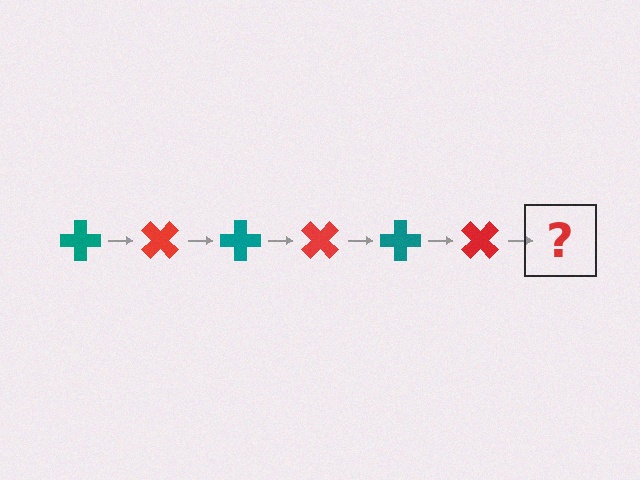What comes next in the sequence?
The next element should be a teal cross, rotated 270 degrees from the start.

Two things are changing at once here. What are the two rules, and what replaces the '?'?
The two rules are that it rotates 45 degrees each step and the color cycles through teal and red. The '?' should be a teal cross, rotated 270 degrees from the start.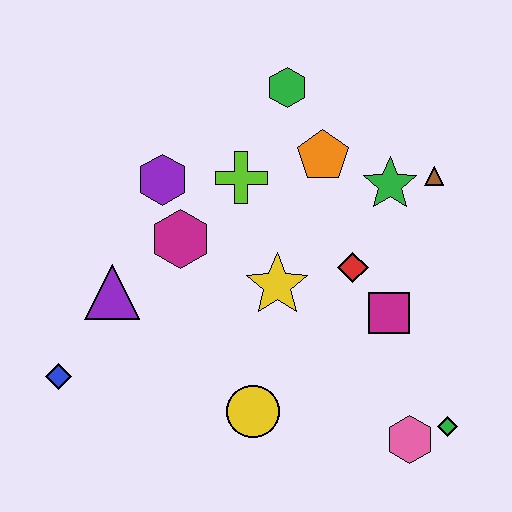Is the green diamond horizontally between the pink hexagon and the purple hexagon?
No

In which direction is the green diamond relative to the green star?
The green diamond is below the green star.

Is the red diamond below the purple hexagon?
Yes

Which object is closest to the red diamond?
The magenta square is closest to the red diamond.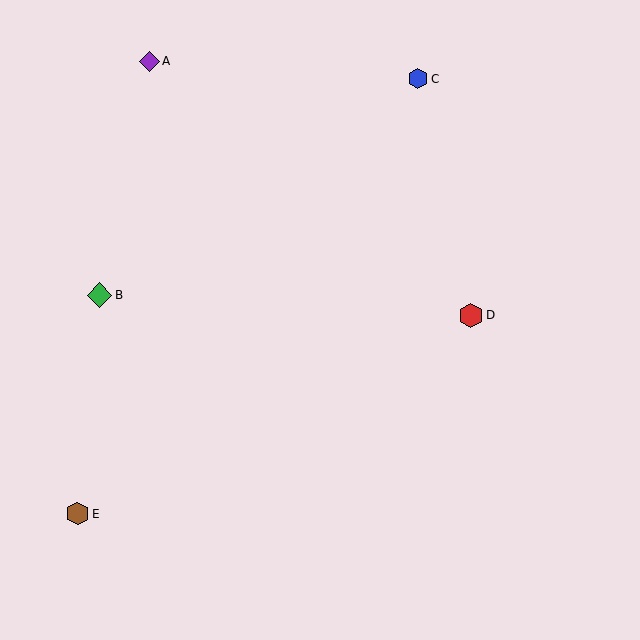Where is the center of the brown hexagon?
The center of the brown hexagon is at (78, 514).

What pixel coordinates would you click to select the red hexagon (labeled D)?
Click at (471, 315) to select the red hexagon D.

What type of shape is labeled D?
Shape D is a red hexagon.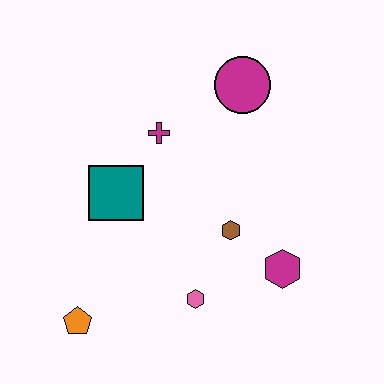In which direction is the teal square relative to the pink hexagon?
The teal square is above the pink hexagon.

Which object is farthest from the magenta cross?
The orange pentagon is farthest from the magenta cross.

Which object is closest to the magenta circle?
The magenta cross is closest to the magenta circle.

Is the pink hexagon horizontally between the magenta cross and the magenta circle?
Yes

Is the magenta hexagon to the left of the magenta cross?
No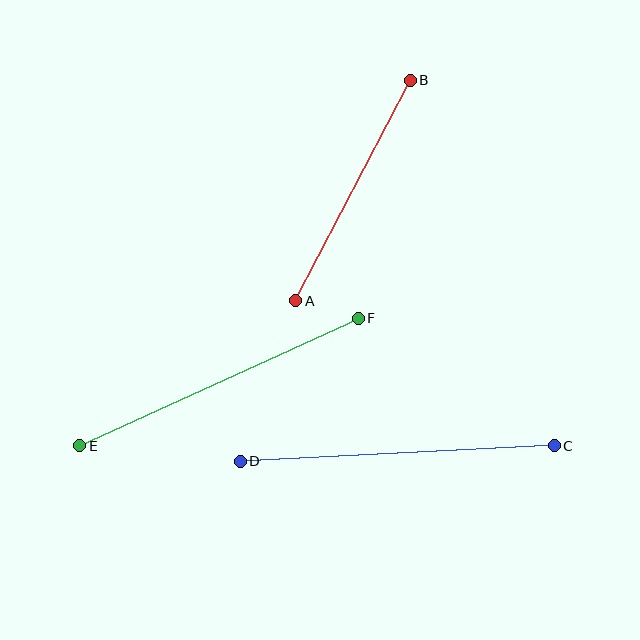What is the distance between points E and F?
The distance is approximately 306 pixels.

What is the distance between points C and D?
The distance is approximately 314 pixels.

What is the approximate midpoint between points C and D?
The midpoint is at approximately (397, 454) pixels.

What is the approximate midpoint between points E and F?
The midpoint is at approximately (219, 382) pixels.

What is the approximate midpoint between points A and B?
The midpoint is at approximately (353, 190) pixels.